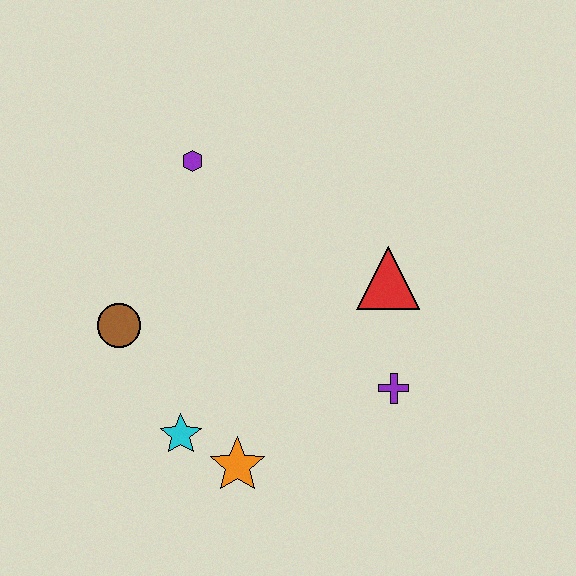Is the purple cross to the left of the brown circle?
No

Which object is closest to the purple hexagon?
The brown circle is closest to the purple hexagon.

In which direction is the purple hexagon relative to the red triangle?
The purple hexagon is to the left of the red triangle.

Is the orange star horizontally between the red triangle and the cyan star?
Yes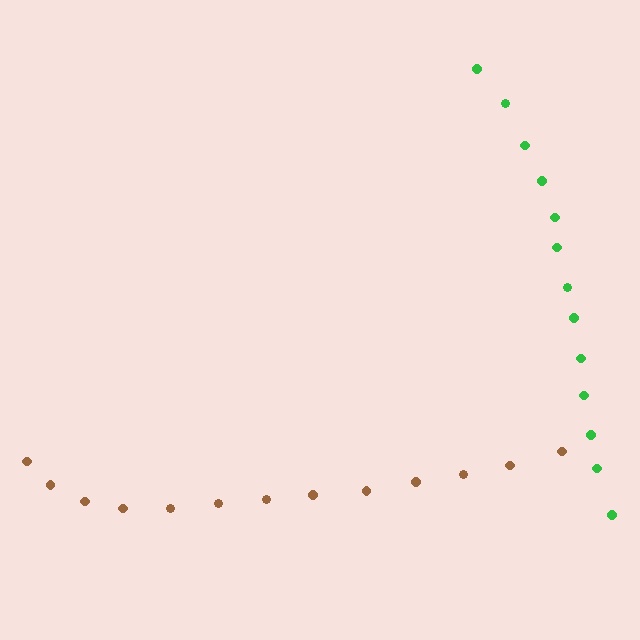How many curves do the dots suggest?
There are 2 distinct paths.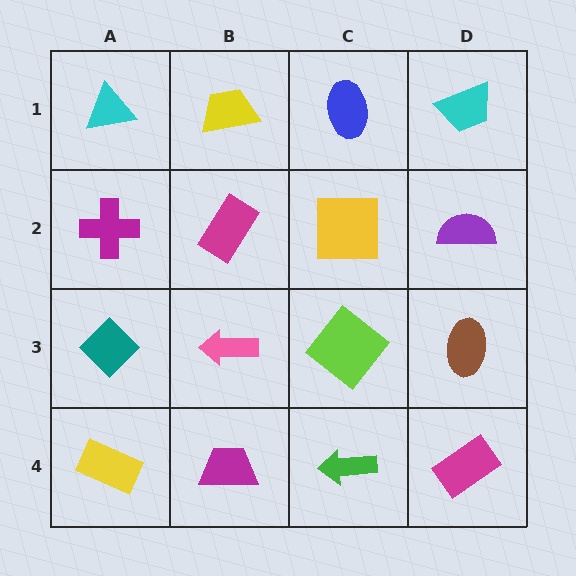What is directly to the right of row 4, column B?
A green arrow.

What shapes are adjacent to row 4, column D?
A brown ellipse (row 3, column D), a green arrow (row 4, column C).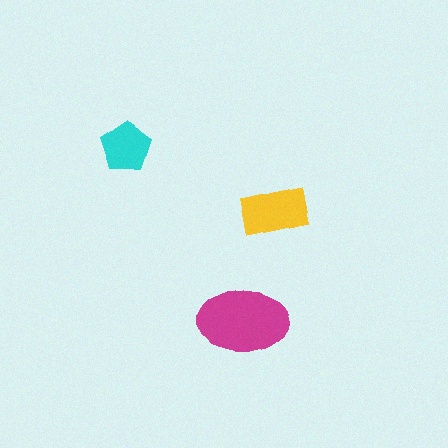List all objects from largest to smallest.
The magenta ellipse, the yellow rectangle, the cyan pentagon.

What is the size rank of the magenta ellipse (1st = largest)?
1st.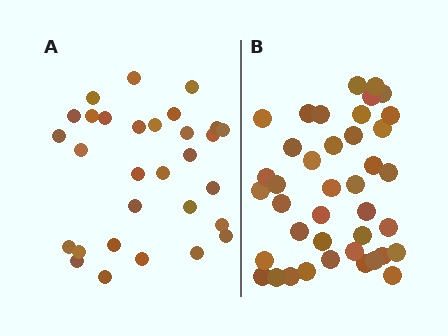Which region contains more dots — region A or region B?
Region B (the right region) has more dots.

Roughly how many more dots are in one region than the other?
Region B has roughly 10 or so more dots than region A.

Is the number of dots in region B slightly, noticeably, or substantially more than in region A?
Region B has noticeably more, but not dramatically so. The ratio is roughly 1.3 to 1.